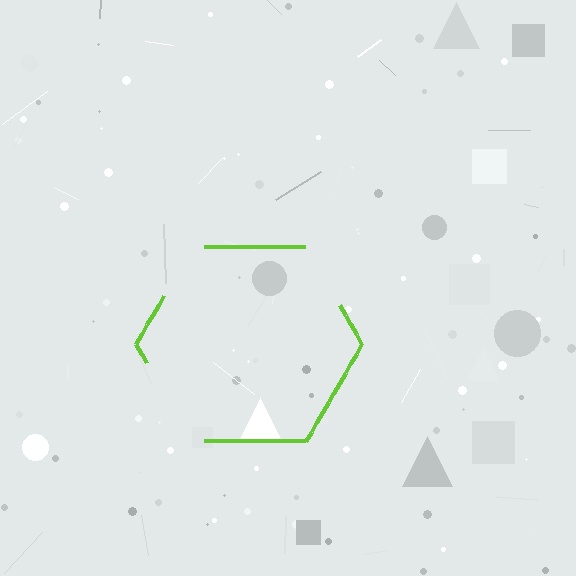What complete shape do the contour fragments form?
The contour fragments form a hexagon.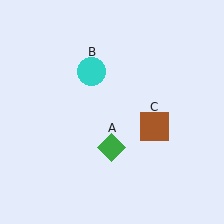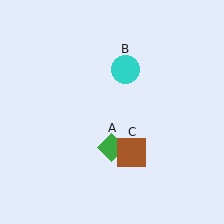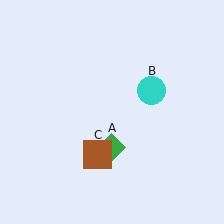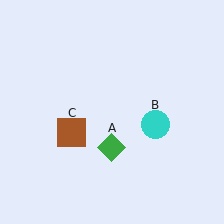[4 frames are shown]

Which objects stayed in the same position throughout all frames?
Green diamond (object A) remained stationary.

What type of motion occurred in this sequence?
The cyan circle (object B), brown square (object C) rotated clockwise around the center of the scene.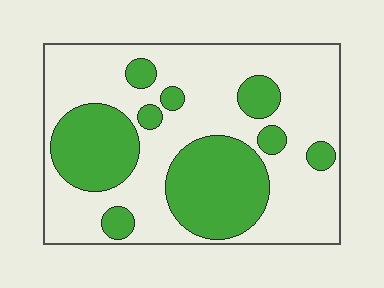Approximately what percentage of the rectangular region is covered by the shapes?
Approximately 35%.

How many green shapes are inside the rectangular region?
9.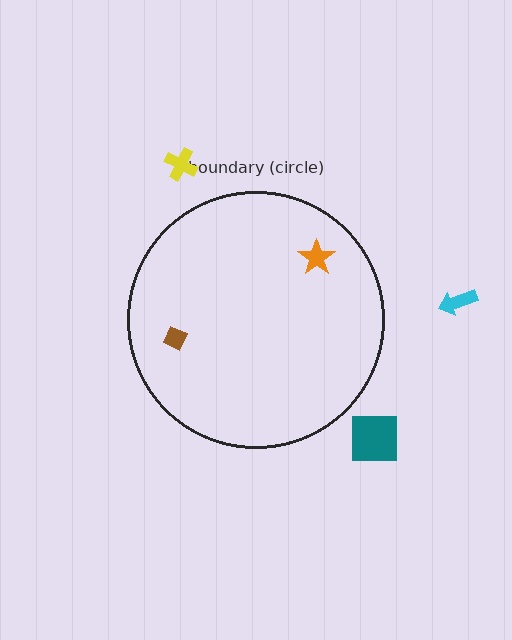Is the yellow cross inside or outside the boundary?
Outside.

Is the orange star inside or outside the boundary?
Inside.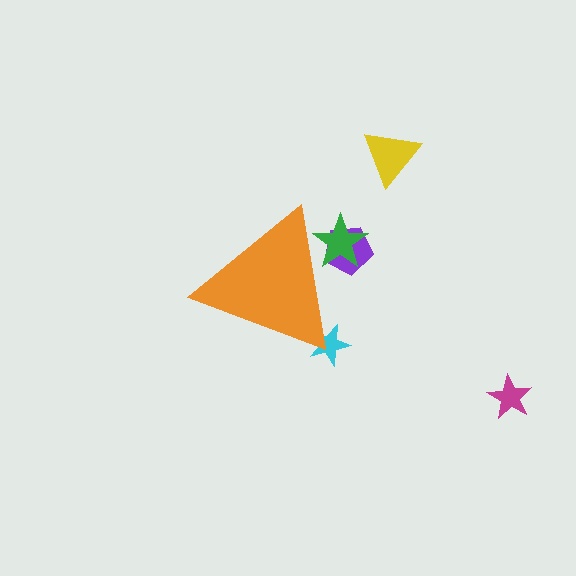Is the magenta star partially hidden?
No, the magenta star is fully visible.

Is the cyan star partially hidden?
Yes, the cyan star is partially hidden behind the orange triangle.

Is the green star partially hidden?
Yes, the green star is partially hidden behind the orange triangle.